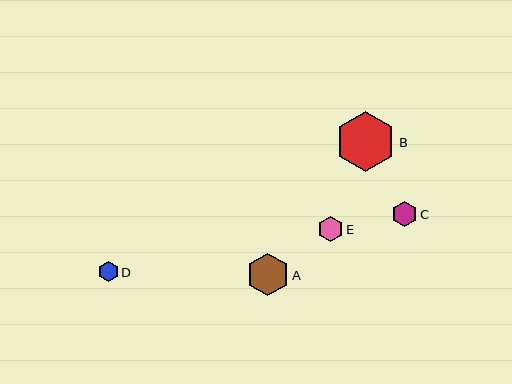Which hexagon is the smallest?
Hexagon D is the smallest with a size of approximately 20 pixels.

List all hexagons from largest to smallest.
From largest to smallest: B, A, C, E, D.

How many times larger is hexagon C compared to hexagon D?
Hexagon C is approximately 1.3 times the size of hexagon D.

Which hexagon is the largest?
Hexagon B is the largest with a size of approximately 60 pixels.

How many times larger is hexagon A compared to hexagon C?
Hexagon A is approximately 1.6 times the size of hexagon C.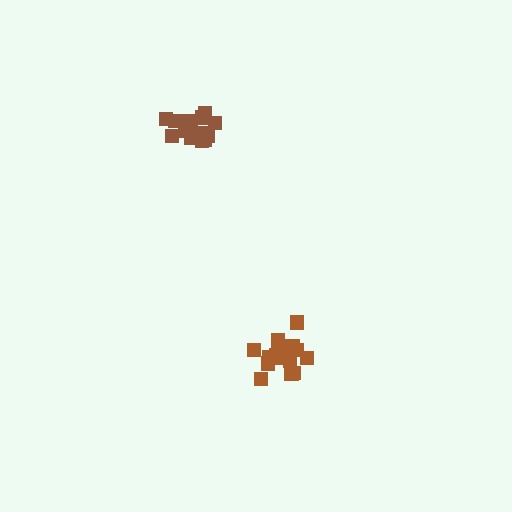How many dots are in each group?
Group 1: 19 dots, Group 2: 16 dots (35 total).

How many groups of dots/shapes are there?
There are 2 groups.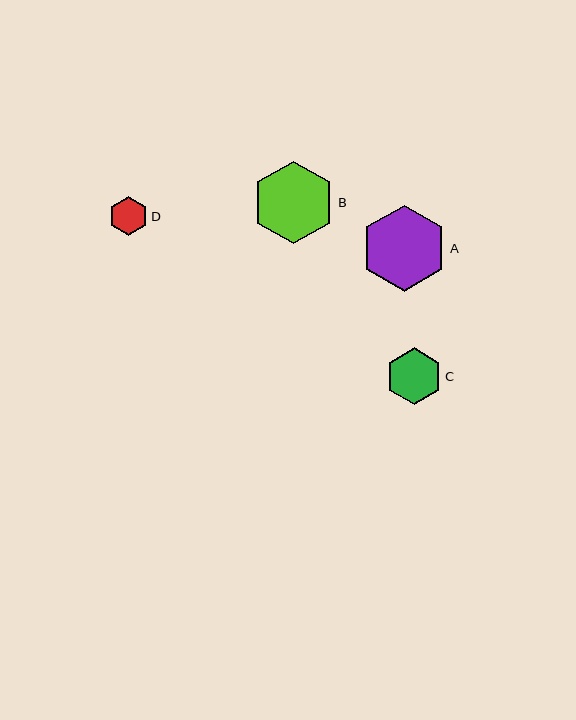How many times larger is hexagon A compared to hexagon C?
Hexagon A is approximately 1.5 times the size of hexagon C.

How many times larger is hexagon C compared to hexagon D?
Hexagon C is approximately 1.5 times the size of hexagon D.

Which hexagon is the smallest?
Hexagon D is the smallest with a size of approximately 39 pixels.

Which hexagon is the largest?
Hexagon A is the largest with a size of approximately 86 pixels.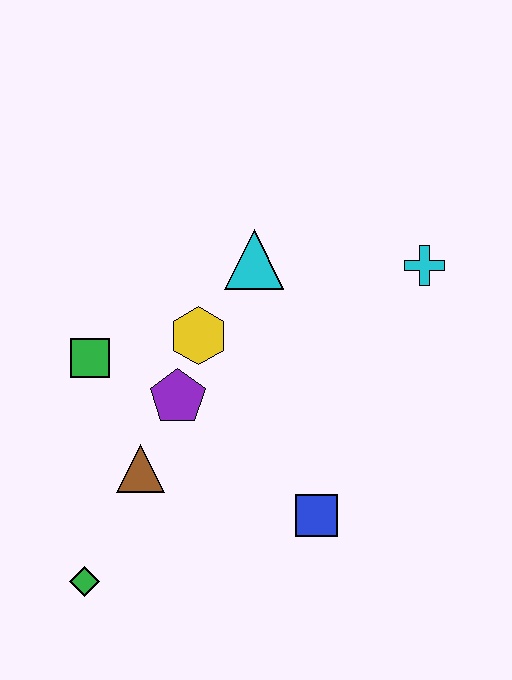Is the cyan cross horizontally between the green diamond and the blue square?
No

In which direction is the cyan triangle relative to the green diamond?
The cyan triangle is above the green diamond.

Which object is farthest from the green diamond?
The cyan cross is farthest from the green diamond.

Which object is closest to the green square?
The purple pentagon is closest to the green square.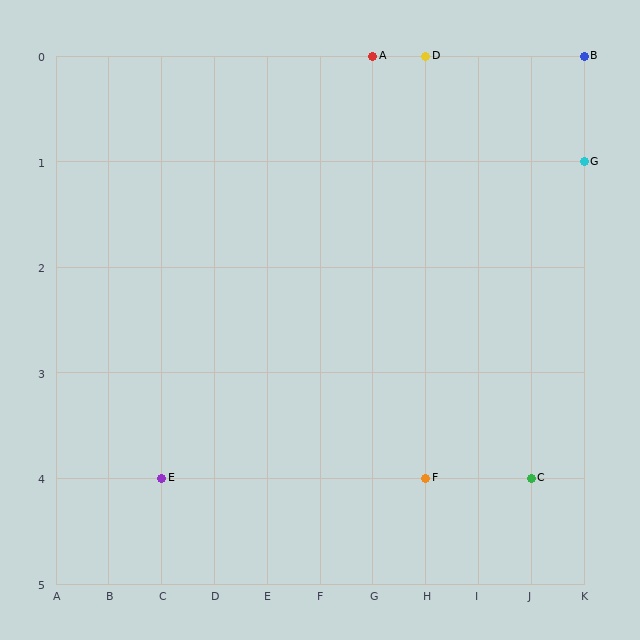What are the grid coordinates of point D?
Point D is at grid coordinates (H, 0).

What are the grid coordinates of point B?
Point B is at grid coordinates (K, 0).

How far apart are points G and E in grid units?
Points G and E are 8 columns and 3 rows apart (about 8.5 grid units diagonally).